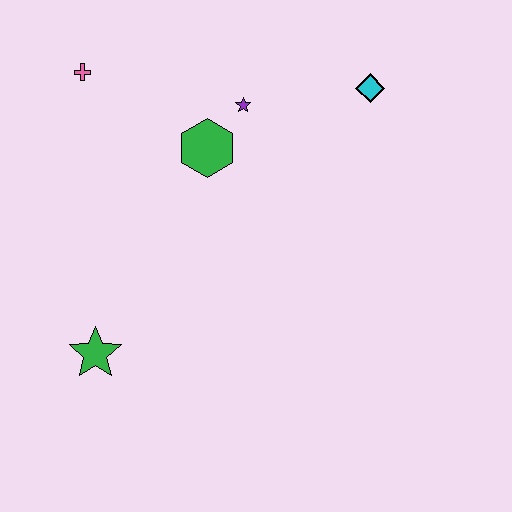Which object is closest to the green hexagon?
The purple star is closest to the green hexagon.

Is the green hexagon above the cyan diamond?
No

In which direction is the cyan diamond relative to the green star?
The cyan diamond is to the right of the green star.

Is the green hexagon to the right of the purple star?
No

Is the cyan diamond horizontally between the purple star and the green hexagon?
No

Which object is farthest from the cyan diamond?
The green star is farthest from the cyan diamond.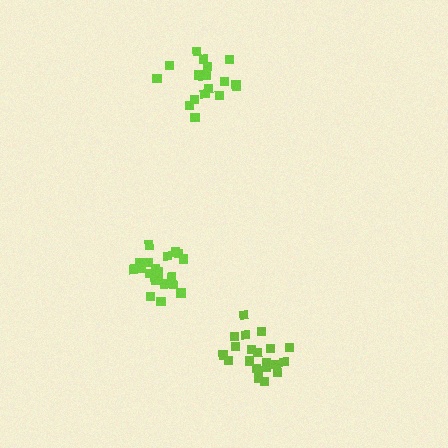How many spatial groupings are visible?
There are 3 spatial groupings.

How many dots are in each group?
Group 1: 21 dots, Group 2: 20 dots, Group 3: 19 dots (60 total).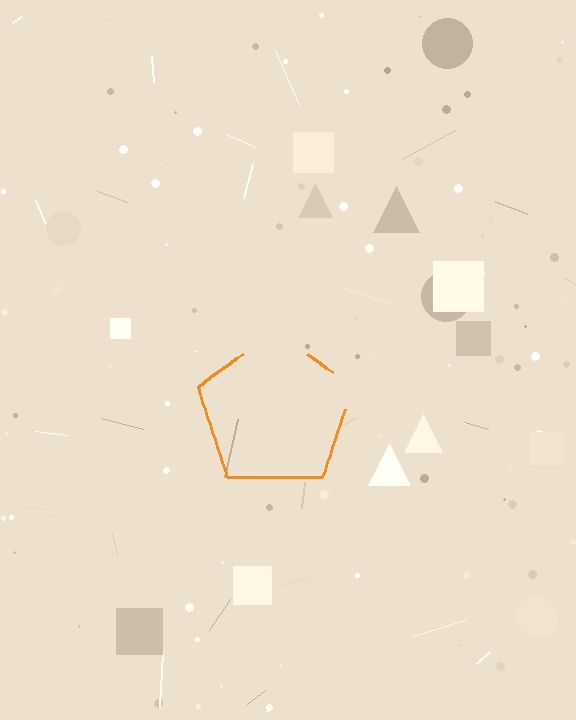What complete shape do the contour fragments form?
The contour fragments form a pentagon.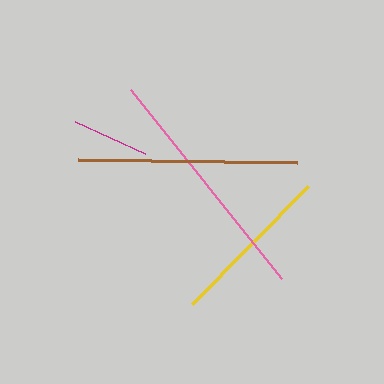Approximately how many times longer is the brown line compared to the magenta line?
The brown line is approximately 2.9 times the length of the magenta line.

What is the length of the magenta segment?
The magenta segment is approximately 77 pixels long.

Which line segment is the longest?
The pink line is the longest at approximately 242 pixels.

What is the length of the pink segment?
The pink segment is approximately 242 pixels long.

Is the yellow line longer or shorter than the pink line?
The pink line is longer than the yellow line.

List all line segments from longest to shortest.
From longest to shortest: pink, brown, yellow, magenta.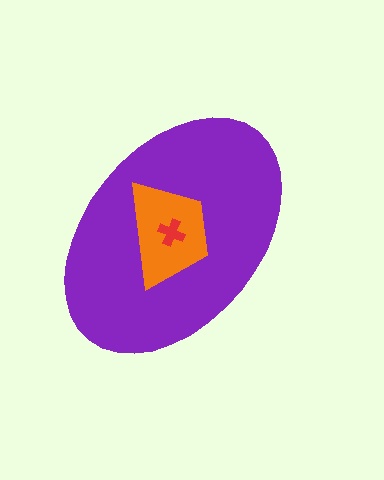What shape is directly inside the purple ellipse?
The orange trapezoid.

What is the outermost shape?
The purple ellipse.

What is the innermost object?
The red cross.